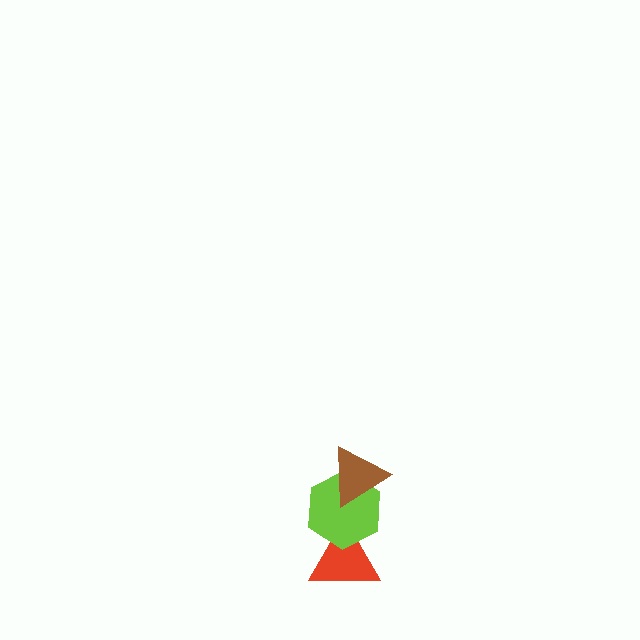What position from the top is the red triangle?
The red triangle is 3rd from the top.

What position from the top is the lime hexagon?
The lime hexagon is 2nd from the top.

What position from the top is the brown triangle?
The brown triangle is 1st from the top.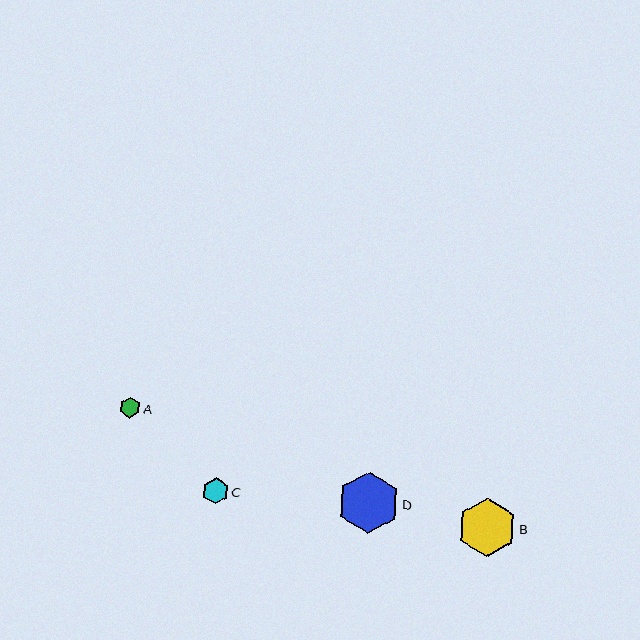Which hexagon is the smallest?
Hexagon A is the smallest with a size of approximately 21 pixels.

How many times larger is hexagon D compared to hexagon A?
Hexagon D is approximately 3.0 times the size of hexagon A.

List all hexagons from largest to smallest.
From largest to smallest: D, B, C, A.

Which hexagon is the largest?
Hexagon D is the largest with a size of approximately 62 pixels.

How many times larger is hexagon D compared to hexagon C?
Hexagon D is approximately 2.4 times the size of hexagon C.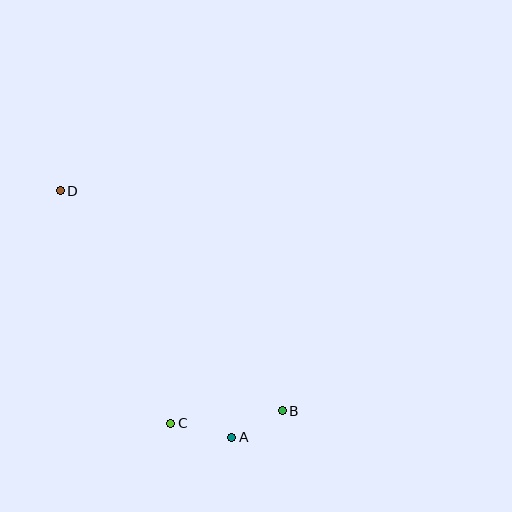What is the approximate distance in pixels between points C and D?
The distance between C and D is approximately 257 pixels.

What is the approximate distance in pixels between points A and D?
The distance between A and D is approximately 300 pixels.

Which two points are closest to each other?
Points A and B are closest to each other.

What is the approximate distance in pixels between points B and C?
The distance between B and C is approximately 112 pixels.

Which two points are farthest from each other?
Points B and D are farthest from each other.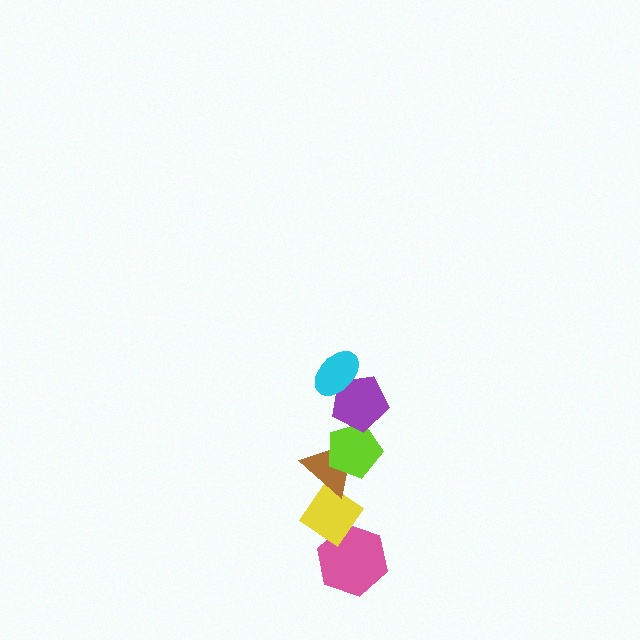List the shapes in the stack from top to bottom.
From top to bottom: the cyan ellipse, the purple pentagon, the lime pentagon, the brown triangle, the yellow diamond, the pink hexagon.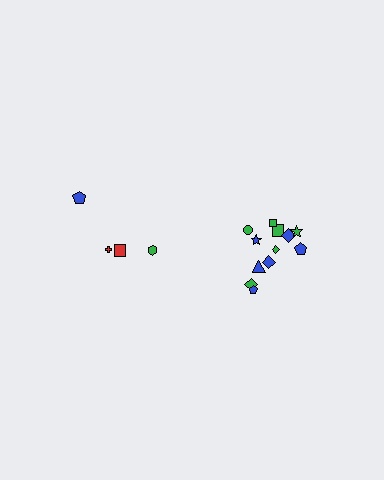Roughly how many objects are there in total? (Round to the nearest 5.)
Roughly 15 objects in total.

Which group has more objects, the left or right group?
The right group.